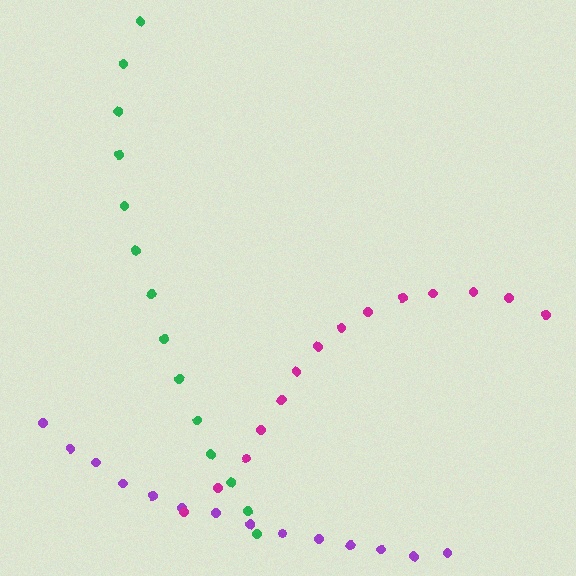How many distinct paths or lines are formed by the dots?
There are 3 distinct paths.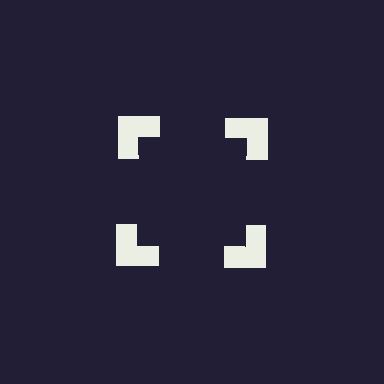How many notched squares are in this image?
There are 4 — one at each vertex of the illusory square.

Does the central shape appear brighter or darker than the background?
It typically appears slightly darker than the background, even though no actual brightness change is drawn.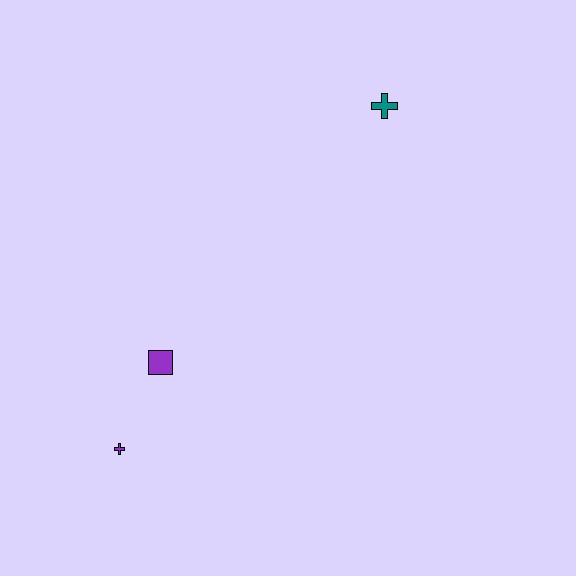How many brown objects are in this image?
There are no brown objects.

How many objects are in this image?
There are 3 objects.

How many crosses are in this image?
There are 2 crosses.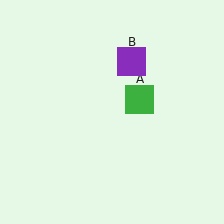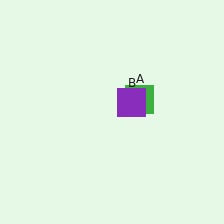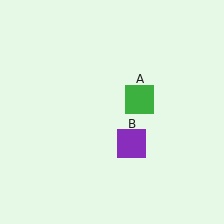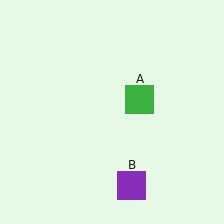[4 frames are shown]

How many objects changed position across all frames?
1 object changed position: purple square (object B).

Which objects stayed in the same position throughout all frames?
Green square (object A) remained stationary.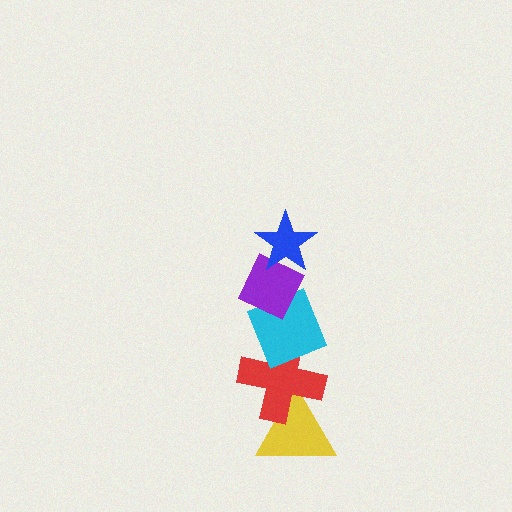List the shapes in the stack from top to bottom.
From top to bottom: the blue star, the purple diamond, the cyan diamond, the red cross, the yellow triangle.